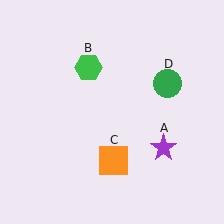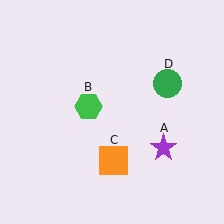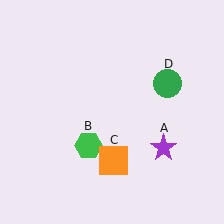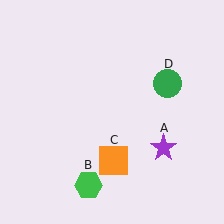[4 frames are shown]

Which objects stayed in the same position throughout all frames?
Purple star (object A) and orange square (object C) and green circle (object D) remained stationary.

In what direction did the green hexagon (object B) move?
The green hexagon (object B) moved down.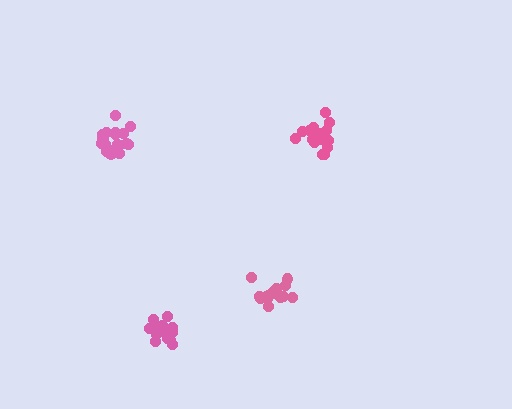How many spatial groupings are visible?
There are 4 spatial groupings.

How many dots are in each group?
Group 1: 20 dots, Group 2: 20 dots, Group 3: 17 dots, Group 4: 15 dots (72 total).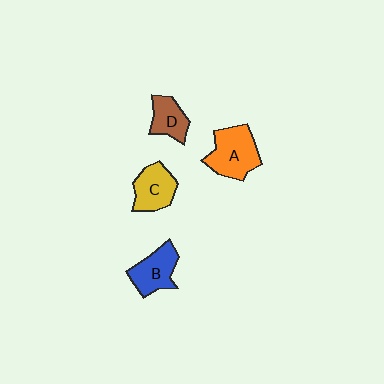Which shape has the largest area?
Shape A (orange).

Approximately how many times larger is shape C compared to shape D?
Approximately 1.3 times.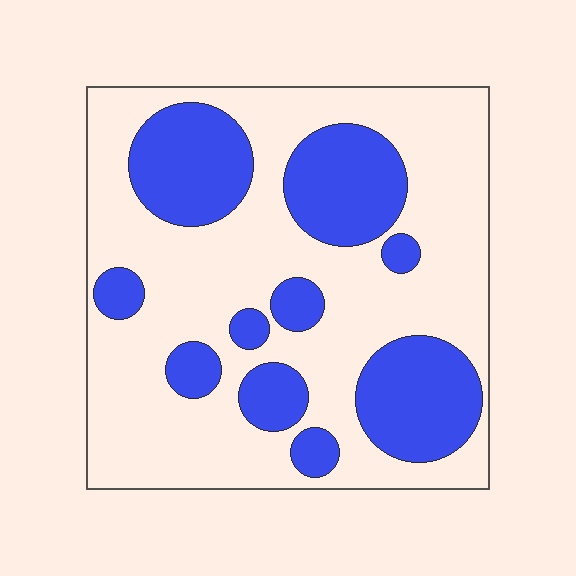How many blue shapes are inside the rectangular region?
10.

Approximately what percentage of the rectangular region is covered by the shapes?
Approximately 30%.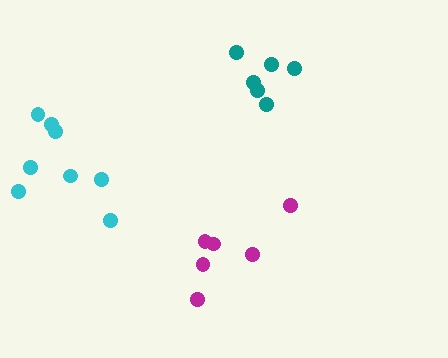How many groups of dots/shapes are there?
There are 3 groups.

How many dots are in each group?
Group 1: 6 dots, Group 2: 6 dots, Group 3: 8 dots (20 total).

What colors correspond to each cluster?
The clusters are colored: teal, magenta, cyan.